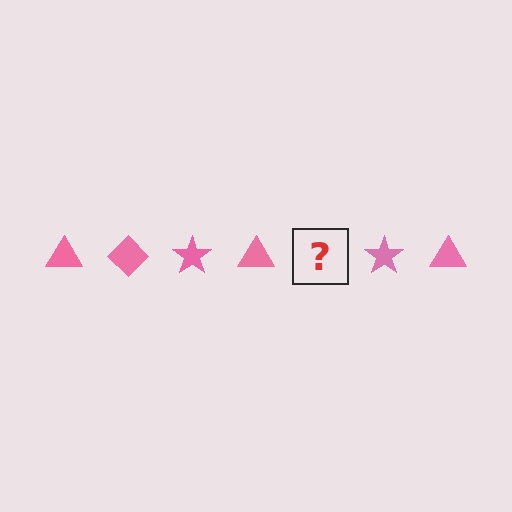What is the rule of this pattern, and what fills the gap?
The rule is that the pattern cycles through triangle, diamond, star shapes in pink. The gap should be filled with a pink diamond.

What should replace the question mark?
The question mark should be replaced with a pink diamond.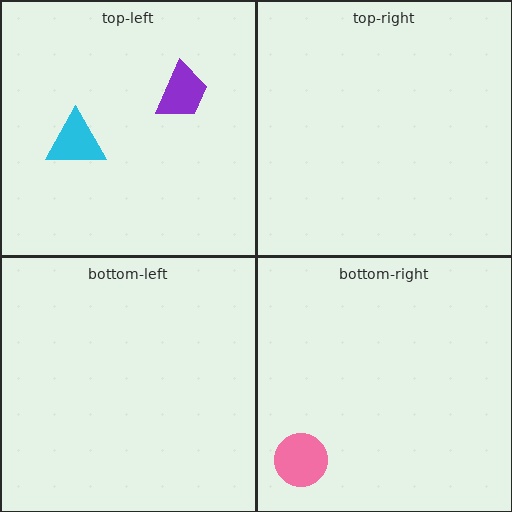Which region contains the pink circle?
The bottom-right region.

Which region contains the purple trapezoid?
The top-left region.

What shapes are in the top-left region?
The purple trapezoid, the cyan triangle.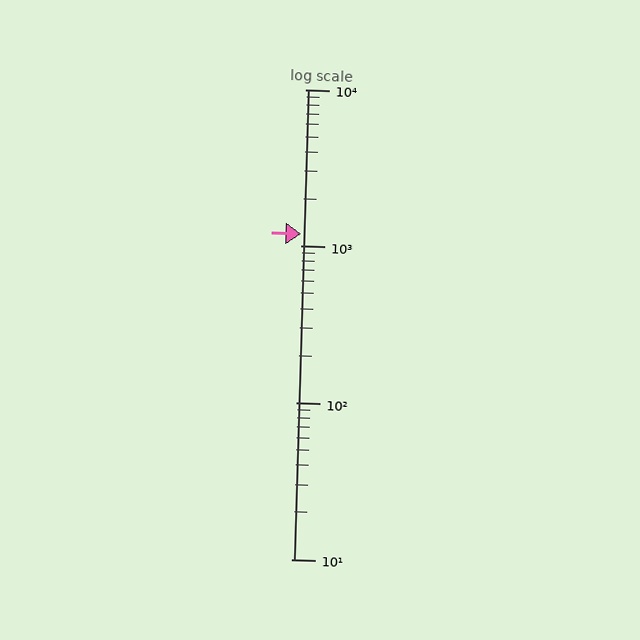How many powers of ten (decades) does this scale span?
The scale spans 3 decades, from 10 to 10000.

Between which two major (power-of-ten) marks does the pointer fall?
The pointer is between 1000 and 10000.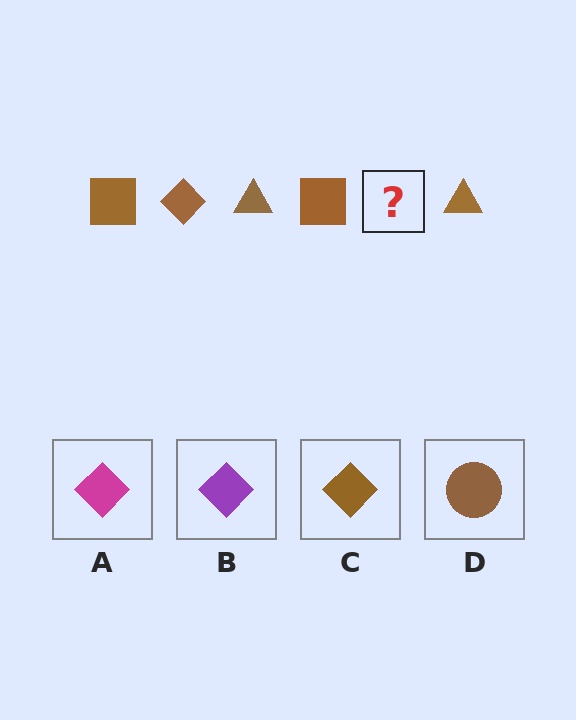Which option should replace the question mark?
Option C.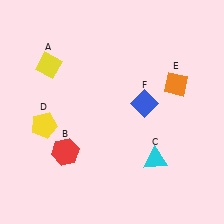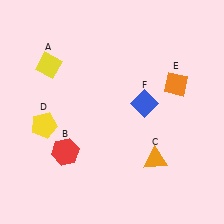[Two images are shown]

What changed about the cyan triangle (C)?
In Image 1, C is cyan. In Image 2, it changed to orange.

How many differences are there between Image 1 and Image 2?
There is 1 difference between the two images.